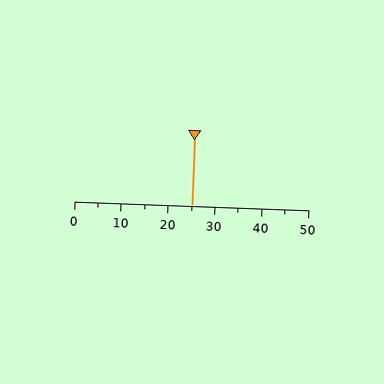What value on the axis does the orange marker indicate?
The marker indicates approximately 25.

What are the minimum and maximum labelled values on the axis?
The axis runs from 0 to 50.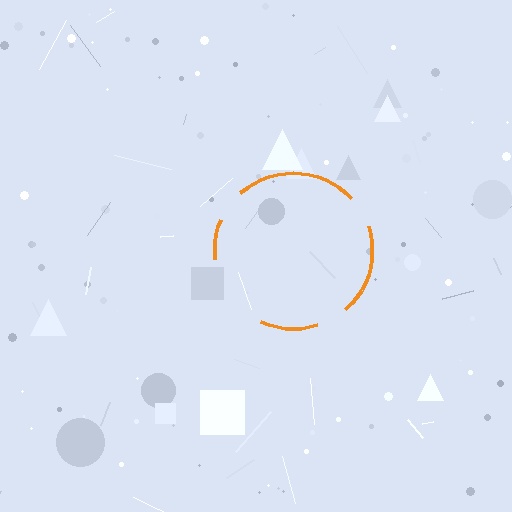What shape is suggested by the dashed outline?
The dashed outline suggests a circle.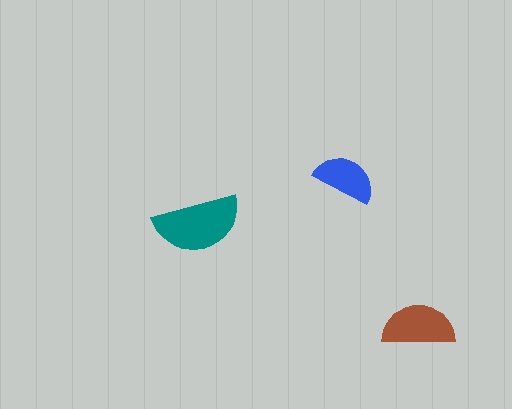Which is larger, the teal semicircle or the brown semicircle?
The teal one.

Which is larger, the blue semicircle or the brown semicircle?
The brown one.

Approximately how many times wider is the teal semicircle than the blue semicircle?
About 1.5 times wider.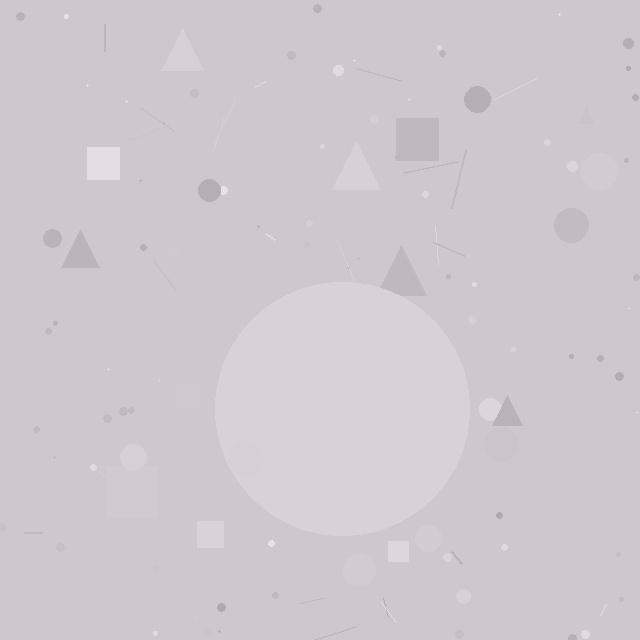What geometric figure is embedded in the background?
A circle is embedded in the background.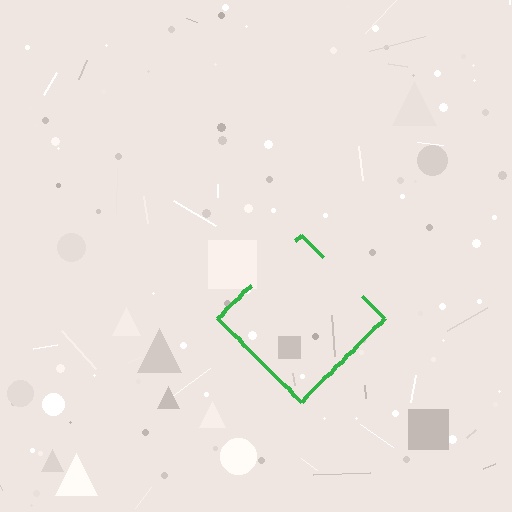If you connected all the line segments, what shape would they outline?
They would outline a diamond.